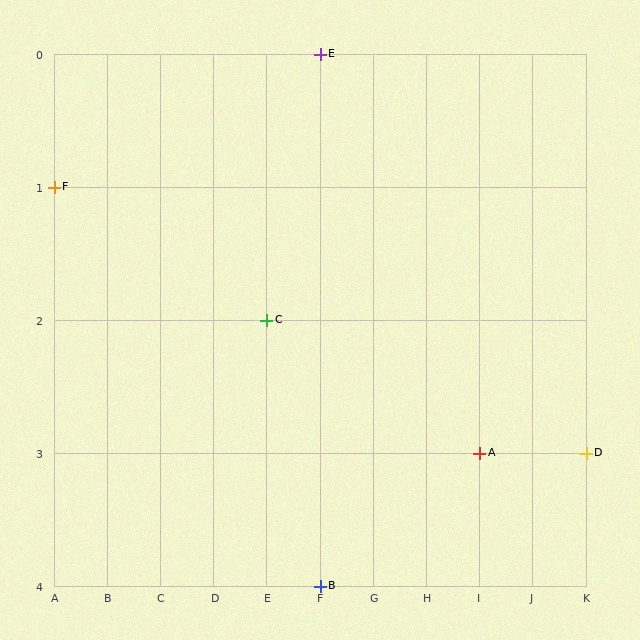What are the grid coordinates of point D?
Point D is at grid coordinates (K, 3).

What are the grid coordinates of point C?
Point C is at grid coordinates (E, 2).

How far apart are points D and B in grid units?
Points D and B are 5 columns and 1 row apart (about 5.1 grid units diagonally).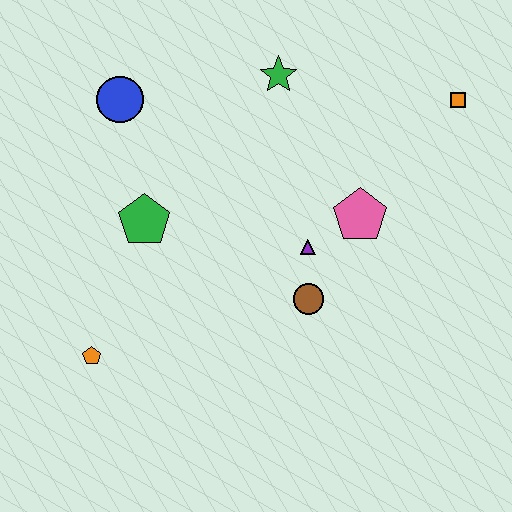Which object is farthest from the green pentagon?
The orange square is farthest from the green pentagon.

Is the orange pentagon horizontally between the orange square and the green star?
No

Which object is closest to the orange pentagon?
The green pentagon is closest to the orange pentagon.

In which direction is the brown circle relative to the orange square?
The brown circle is below the orange square.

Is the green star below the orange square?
No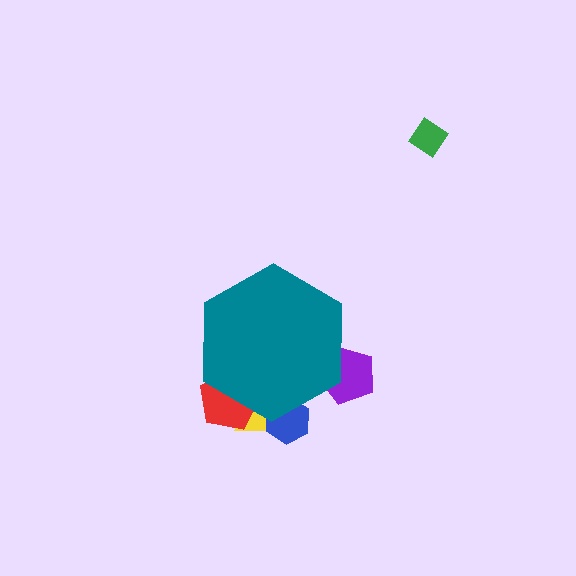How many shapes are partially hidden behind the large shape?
4 shapes are partially hidden.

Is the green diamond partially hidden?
No, the green diamond is fully visible.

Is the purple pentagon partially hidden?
Yes, the purple pentagon is partially hidden behind the teal hexagon.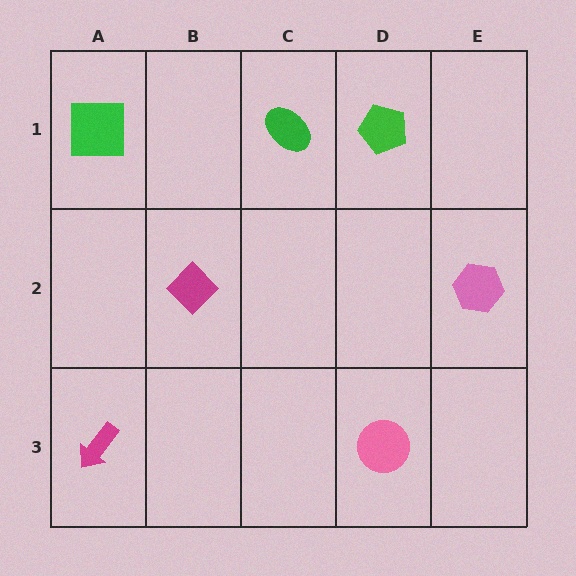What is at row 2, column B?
A magenta diamond.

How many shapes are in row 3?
2 shapes.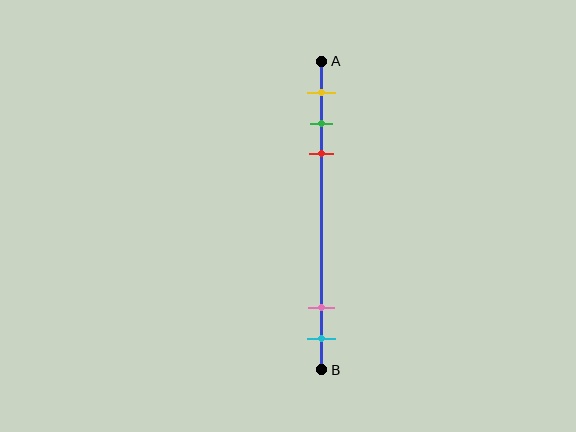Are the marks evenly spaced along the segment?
No, the marks are not evenly spaced.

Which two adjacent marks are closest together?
The green and red marks are the closest adjacent pair.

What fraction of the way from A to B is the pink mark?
The pink mark is approximately 80% (0.8) of the way from A to B.